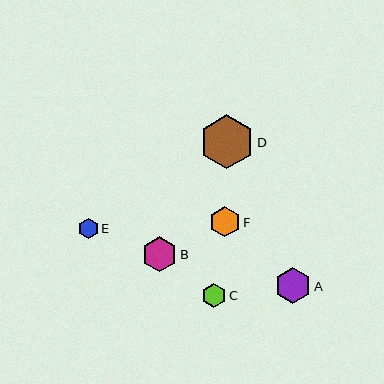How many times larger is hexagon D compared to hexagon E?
Hexagon D is approximately 2.7 times the size of hexagon E.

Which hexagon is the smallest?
Hexagon E is the smallest with a size of approximately 20 pixels.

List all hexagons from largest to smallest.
From largest to smallest: D, A, B, F, C, E.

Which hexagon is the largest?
Hexagon D is the largest with a size of approximately 54 pixels.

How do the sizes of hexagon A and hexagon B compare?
Hexagon A and hexagon B are approximately the same size.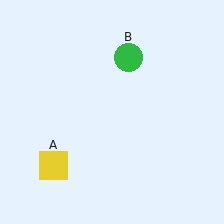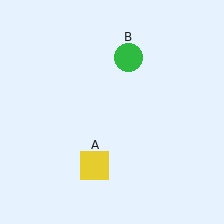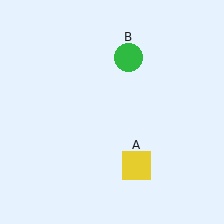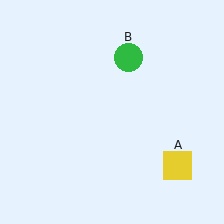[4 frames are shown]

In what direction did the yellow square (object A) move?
The yellow square (object A) moved right.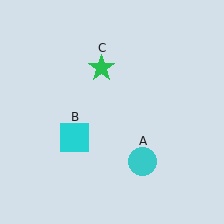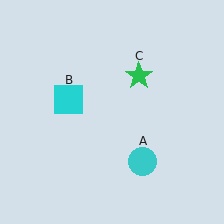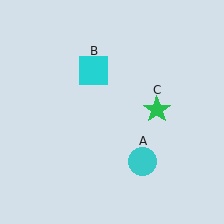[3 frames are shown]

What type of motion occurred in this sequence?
The cyan square (object B), green star (object C) rotated clockwise around the center of the scene.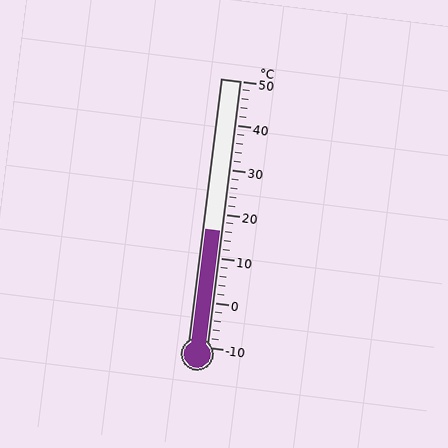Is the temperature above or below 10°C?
The temperature is above 10°C.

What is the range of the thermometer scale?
The thermometer scale ranges from -10°C to 50°C.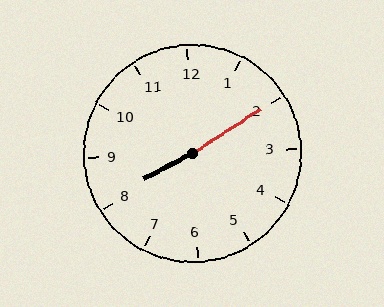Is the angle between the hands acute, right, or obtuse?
It is obtuse.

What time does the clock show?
8:10.